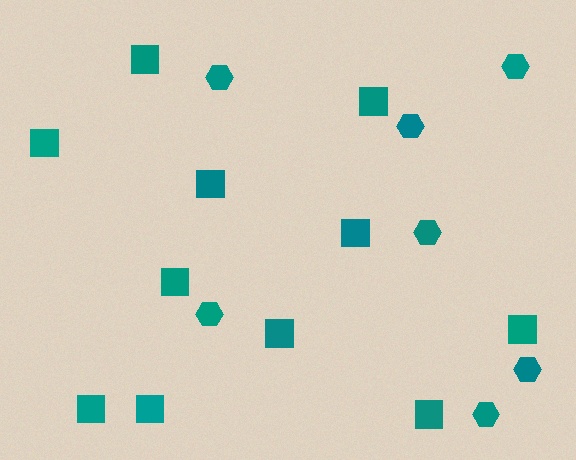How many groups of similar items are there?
There are 2 groups: one group of squares (11) and one group of hexagons (7).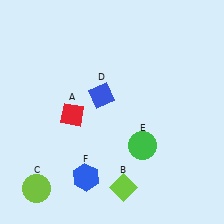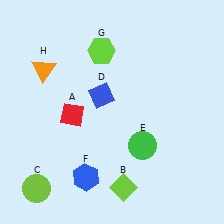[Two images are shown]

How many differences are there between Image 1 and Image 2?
There are 2 differences between the two images.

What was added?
A lime hexagon (G), an orange triangle (H) were added in Image 2.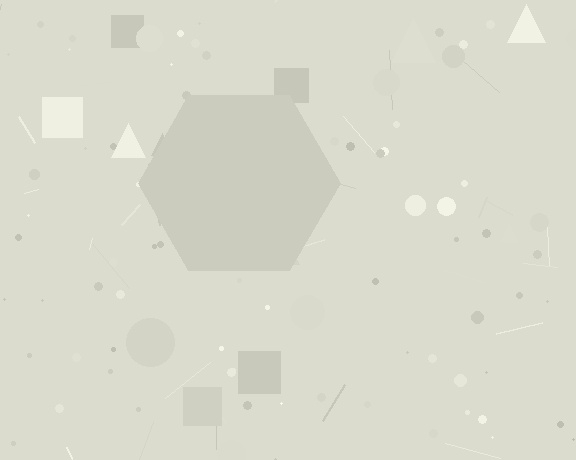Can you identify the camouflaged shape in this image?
The camouflaged shape is a hexagon.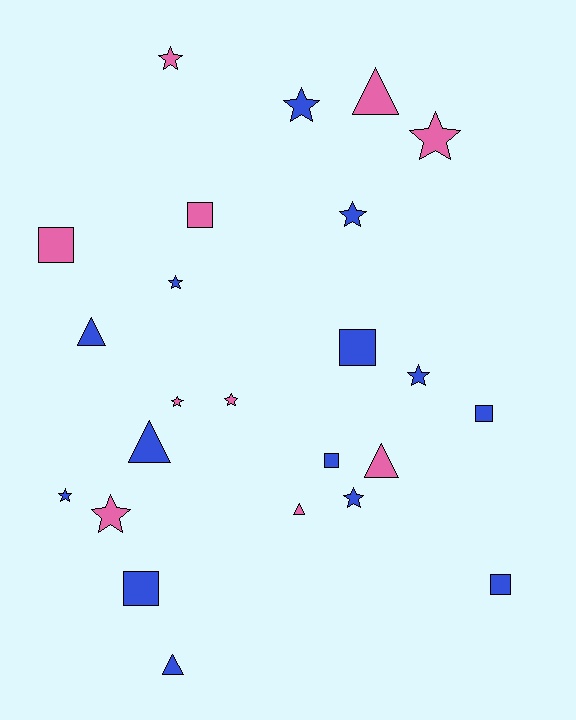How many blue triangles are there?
There are 3 blue triangles.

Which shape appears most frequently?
Star, with 11 objects.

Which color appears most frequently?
Blue, with 14 objects.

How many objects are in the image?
There are 24 objects.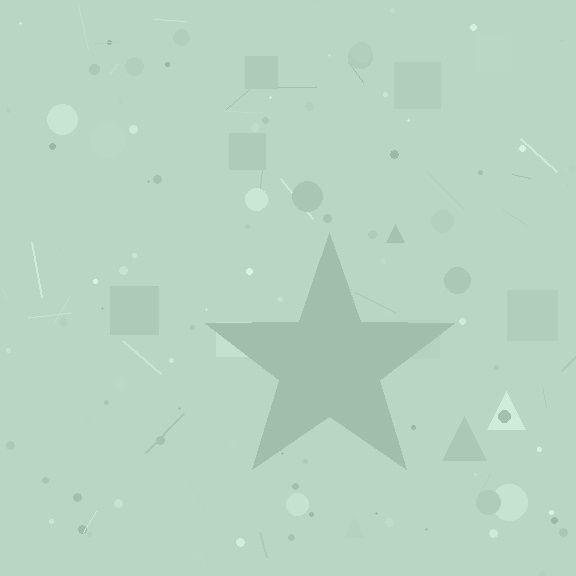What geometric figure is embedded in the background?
A star is embedded in the background.